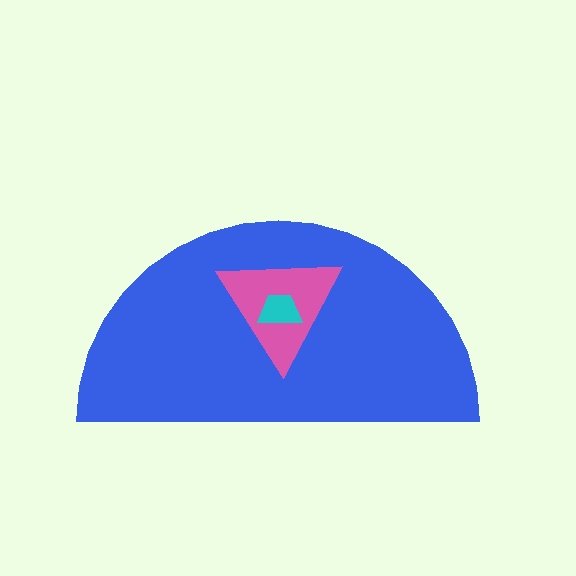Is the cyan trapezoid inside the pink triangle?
Yes.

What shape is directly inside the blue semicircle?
The pink triangle.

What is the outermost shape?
The blue semicircle.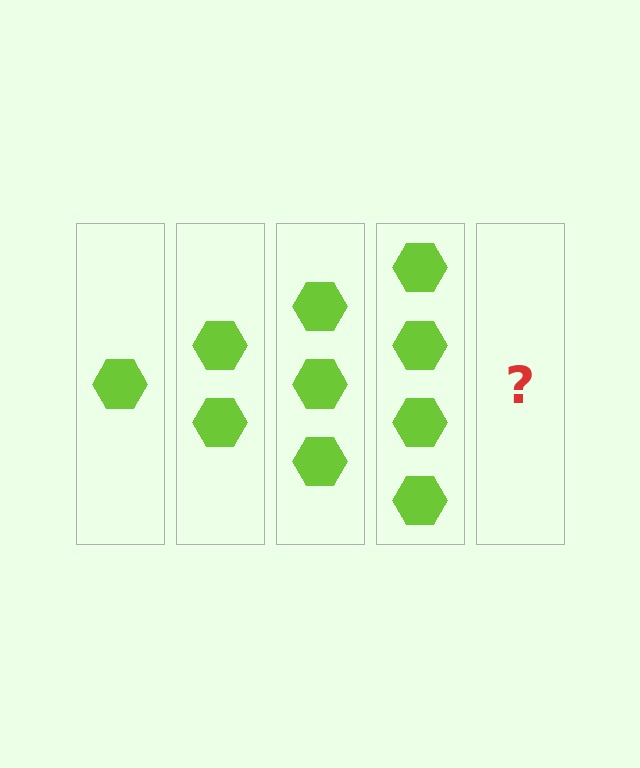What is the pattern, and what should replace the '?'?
The pattern is that each step adds one more hexagon. The '?' should be 5 hexagons.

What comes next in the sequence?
The next element should be 5 hexagons.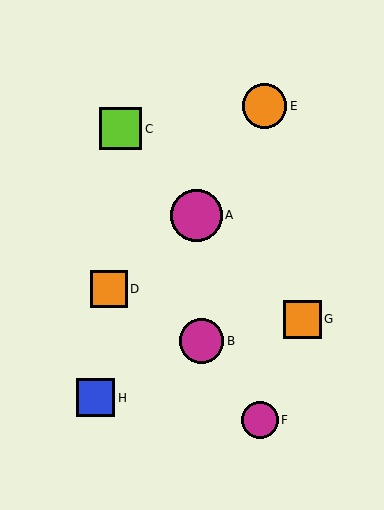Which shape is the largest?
The magenta circle (labeled A) is the largest.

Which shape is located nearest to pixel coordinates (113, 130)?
The lime square (labeled C) at (120, 129) is nearest to that location.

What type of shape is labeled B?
Shape B is a magenta circle.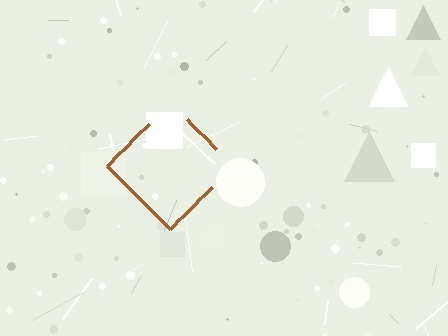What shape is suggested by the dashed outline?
The dashed outline suggests a diamond.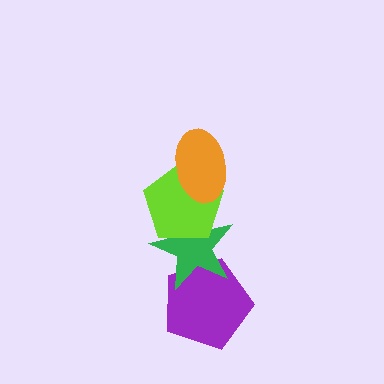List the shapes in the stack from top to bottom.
From top to bottom: the orange ellipse, the lime pentagon, the green star, the purple pentagon.